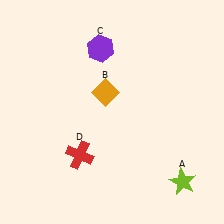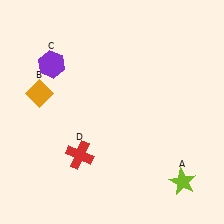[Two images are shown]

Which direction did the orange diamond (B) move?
The orange diamond (B) moved left.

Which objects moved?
The objects that moved are: the orange diamond (B), the purple hexagon (C).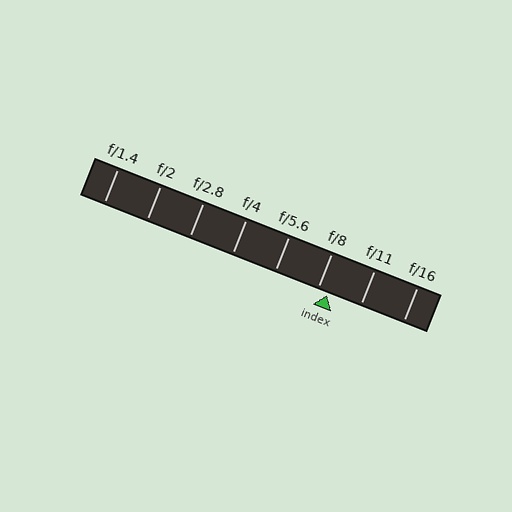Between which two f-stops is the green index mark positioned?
The index mark is between f/8 and f/11.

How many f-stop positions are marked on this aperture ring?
There are 8 f-stop positions marked.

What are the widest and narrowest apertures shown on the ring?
The widest aperture shown is f/1.4 and the narrowest is f/16.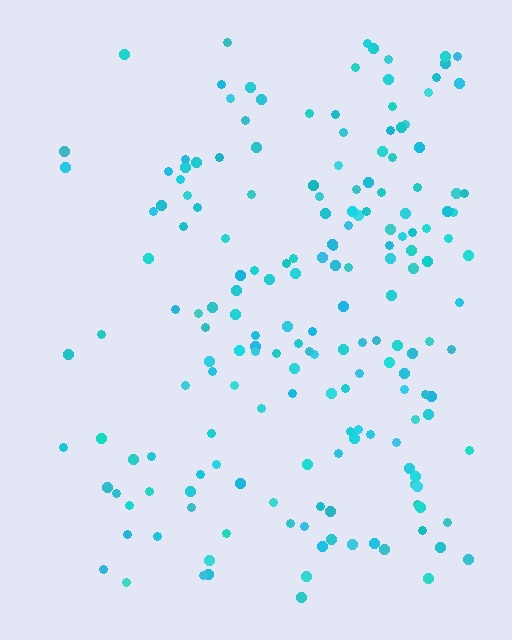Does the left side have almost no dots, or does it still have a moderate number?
Still a moderate number, just noticeably fewer than the right.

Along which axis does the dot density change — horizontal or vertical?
Horizontal.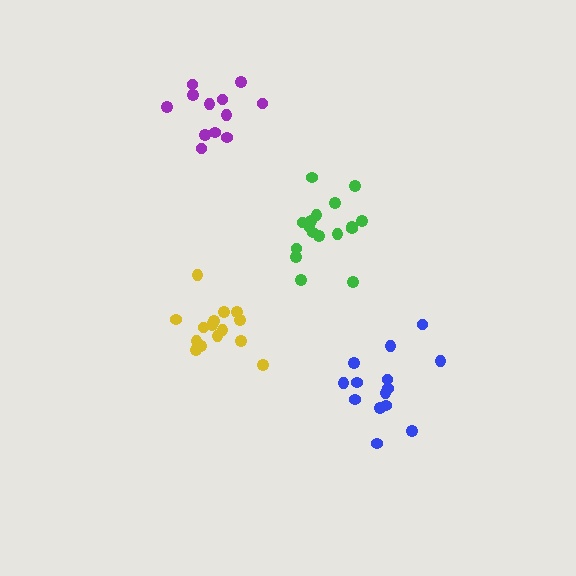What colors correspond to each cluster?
The clusters are colored: purple, green, blue, yellow.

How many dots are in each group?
Group 1: 12 dots, Group 2: 17 dots, Group 3: 14 dots, Group 4: 15 dots (58 total).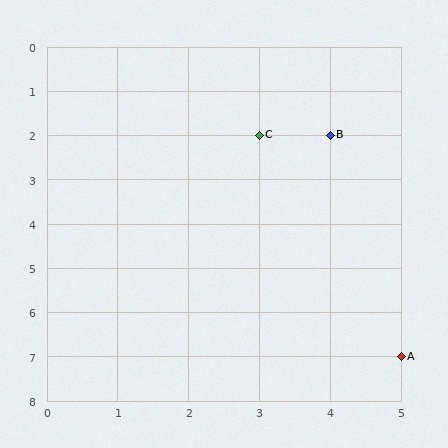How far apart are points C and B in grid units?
Points C and B are 1 column apart.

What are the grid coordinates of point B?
Point B is at grid coordinates (4, 2).